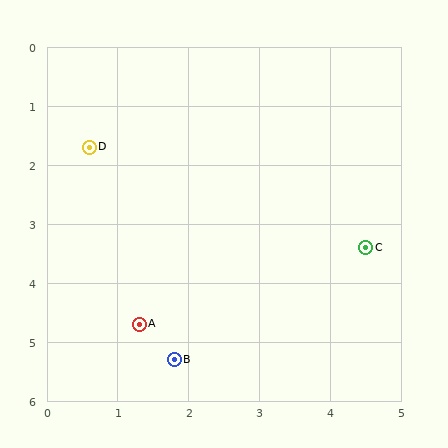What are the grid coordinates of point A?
Point A is at approximately (1.3, 4.7).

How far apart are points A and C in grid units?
Points A and C are about 3.5 grid units apart.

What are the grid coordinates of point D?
Point D is at approximately (0.6, 1.7).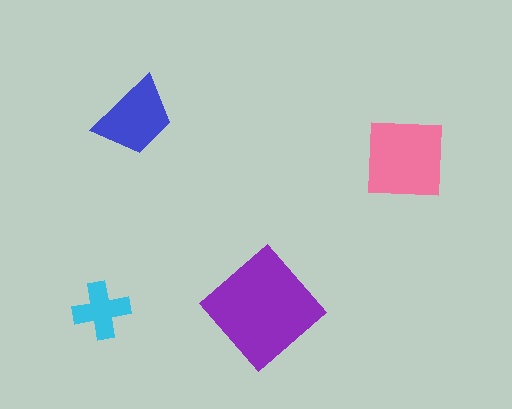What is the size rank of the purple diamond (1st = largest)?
1st.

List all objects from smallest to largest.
The cyan cross, the blue trapezoid, the pink square, the purple diamond.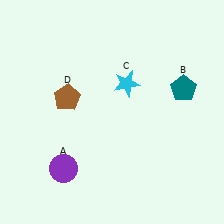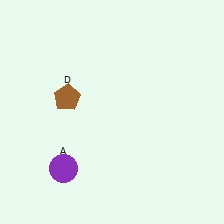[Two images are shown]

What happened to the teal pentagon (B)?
The teal pentagon (B) was removed in Image 2. It was in the top-right area of Image 1.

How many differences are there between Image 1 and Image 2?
There are 2 differences between the two images.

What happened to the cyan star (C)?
The cyan star (C) was removed in Image 2. It was in the top-right area of Image 1.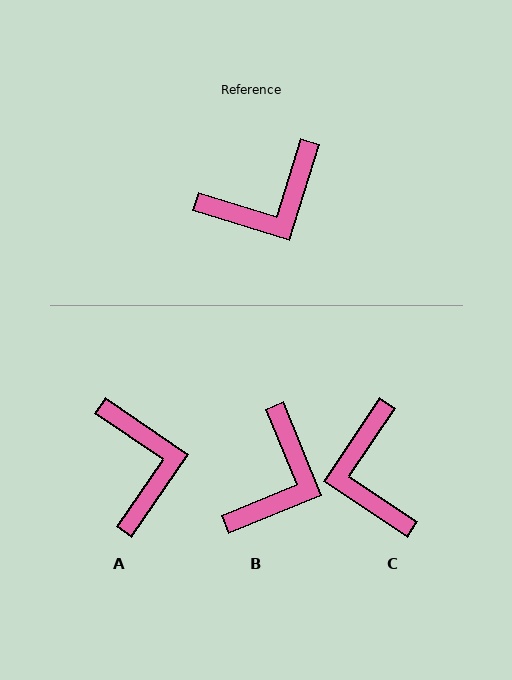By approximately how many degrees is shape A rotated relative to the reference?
Approximately 73 degrees counter-clockwise.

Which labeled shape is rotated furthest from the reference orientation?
C, about 106 degrees away.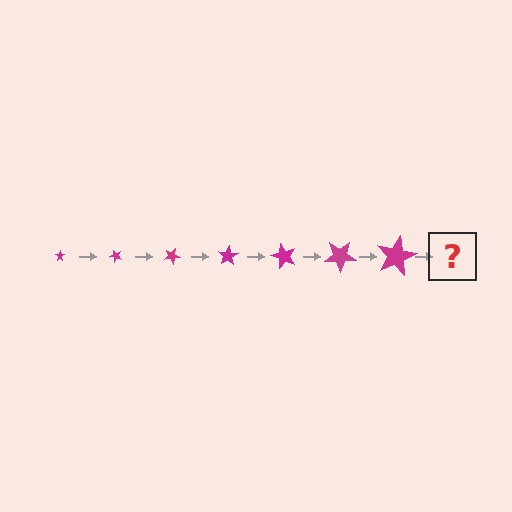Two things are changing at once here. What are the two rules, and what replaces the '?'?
The two rules are that the star grows larger each step and it rotates 50 degrees each step. The '?' should be a star, larger than the previous one and rotated 350 degrees from the start.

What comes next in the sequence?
The next element should be a star, larger than the previous one and rotated 350 degrees from the start.